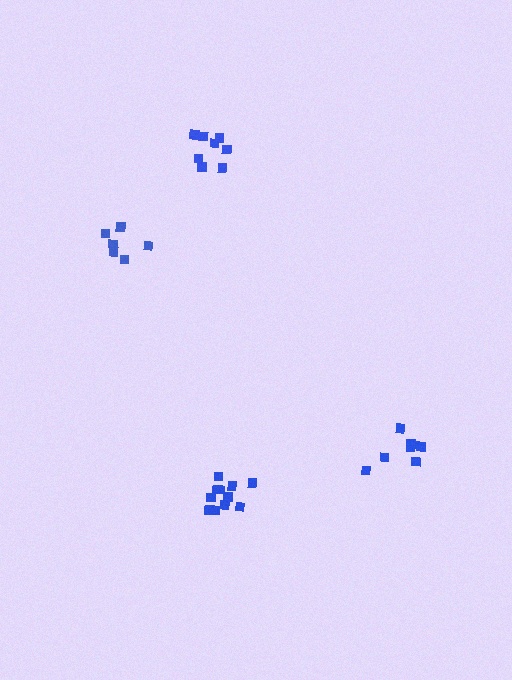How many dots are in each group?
Group 1: 8 dots, Group 2: 6 dots, Group 3: 7 dots, Group 4: 11 dots (32 total).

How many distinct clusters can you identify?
There are 4 distinct clusters.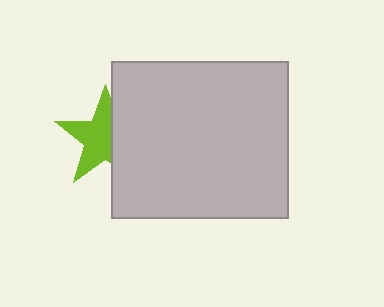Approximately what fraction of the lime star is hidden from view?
Roughly 38% of the lime star is hidden behind the light gray rectangle.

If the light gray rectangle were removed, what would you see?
You would see the complete lime star.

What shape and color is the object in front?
The object in front is a light gray rectangle.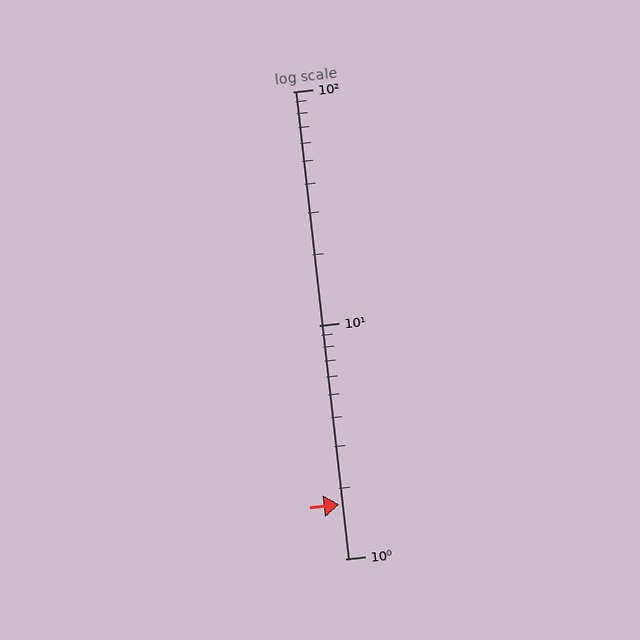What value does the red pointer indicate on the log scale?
The pointer indicates approximately 1.7.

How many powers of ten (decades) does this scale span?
The scale spans 2 decades, from 1 to 100.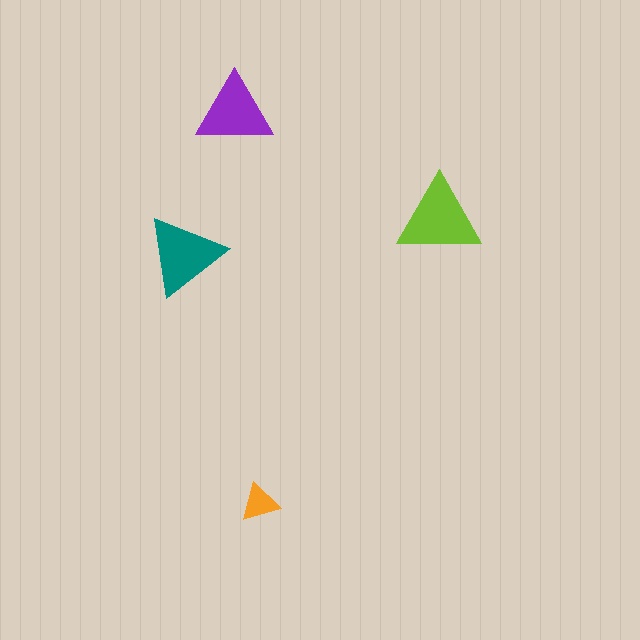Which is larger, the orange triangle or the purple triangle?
The purple one.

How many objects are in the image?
There are 4 objects in the image.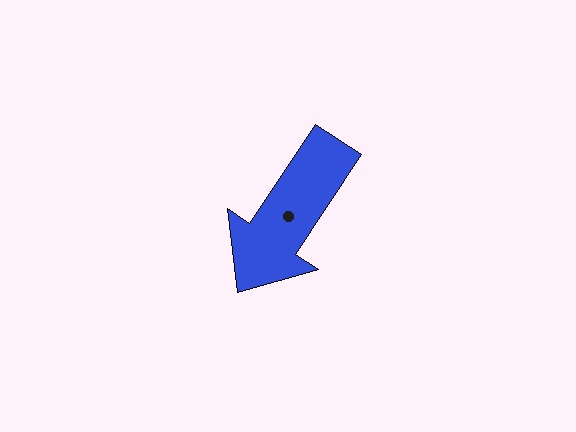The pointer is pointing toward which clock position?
Roughly 7 o'clock.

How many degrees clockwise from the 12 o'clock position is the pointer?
Approximately 214 degrees.